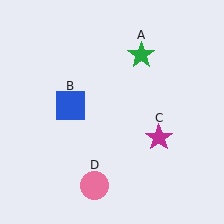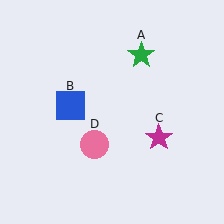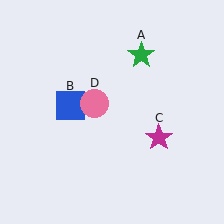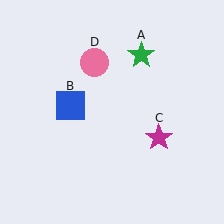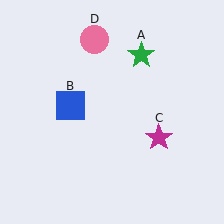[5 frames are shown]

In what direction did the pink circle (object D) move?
The pink circle (object D) moved up.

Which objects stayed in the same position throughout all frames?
Green star (object A) and blue square (object B) and magenta star (object C) remained stationary.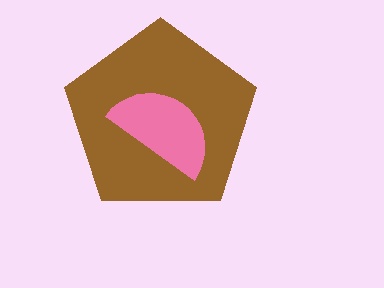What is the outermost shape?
The brown pentagon.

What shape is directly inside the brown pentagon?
The pink semicircle.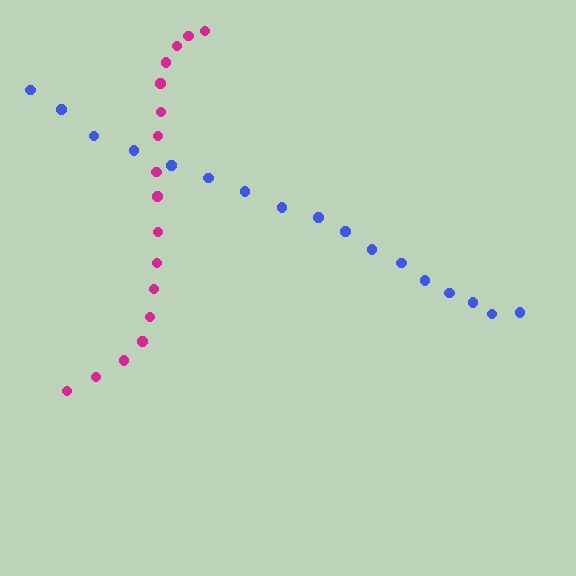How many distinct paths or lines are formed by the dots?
There are 2 distinct paths.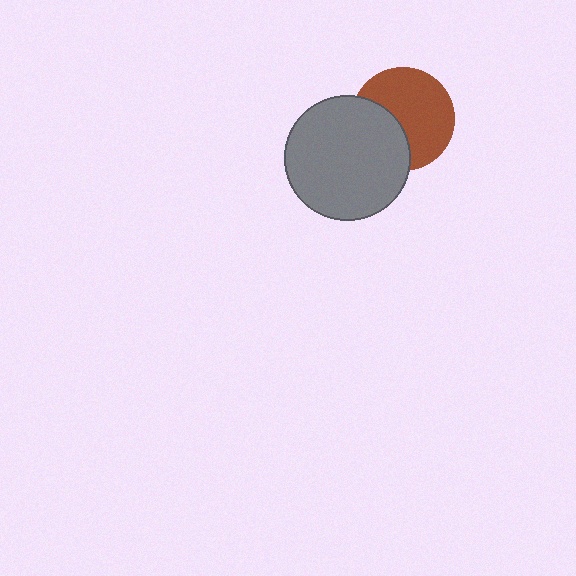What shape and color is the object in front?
The object in front is a gray circle.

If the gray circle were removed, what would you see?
You would see the complete brown circle.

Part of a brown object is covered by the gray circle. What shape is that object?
It is a circle.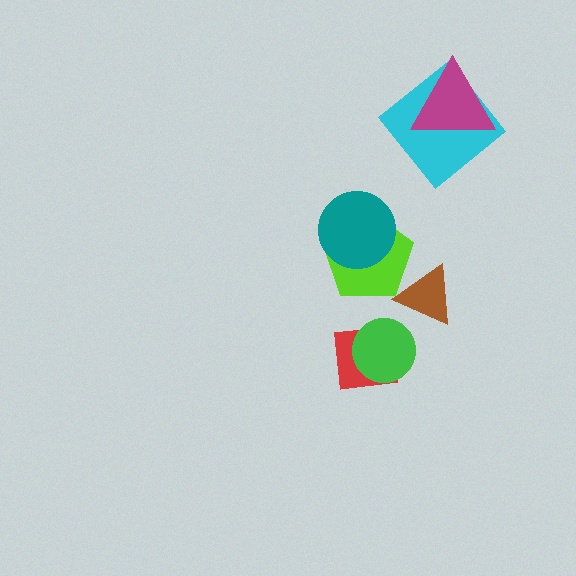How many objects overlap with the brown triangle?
1 object overlaps with the brown triangle.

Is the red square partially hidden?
Yes, it is partially covered by another shape.